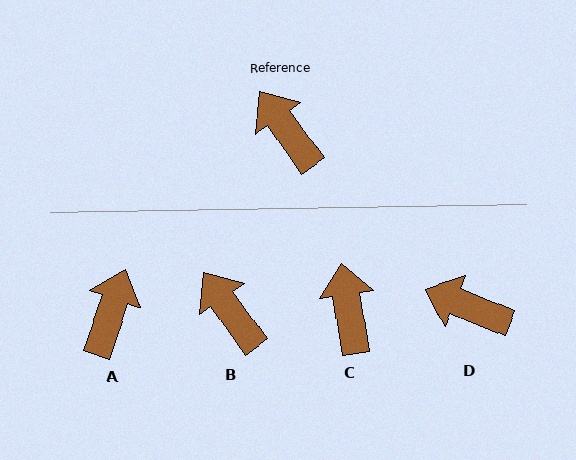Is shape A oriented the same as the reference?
No, it is off by about 54 degrees.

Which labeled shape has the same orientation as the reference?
B.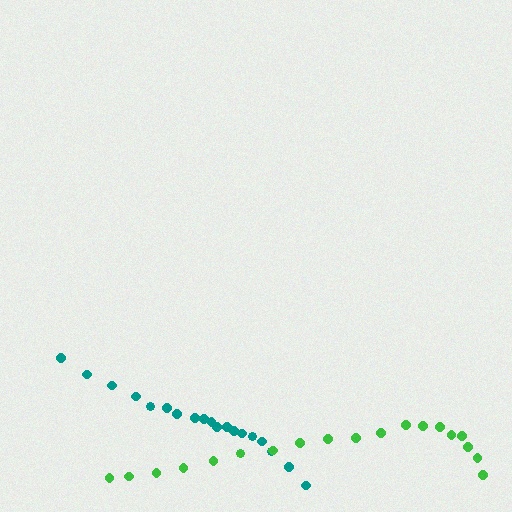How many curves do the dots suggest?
There are 2 distinct paths.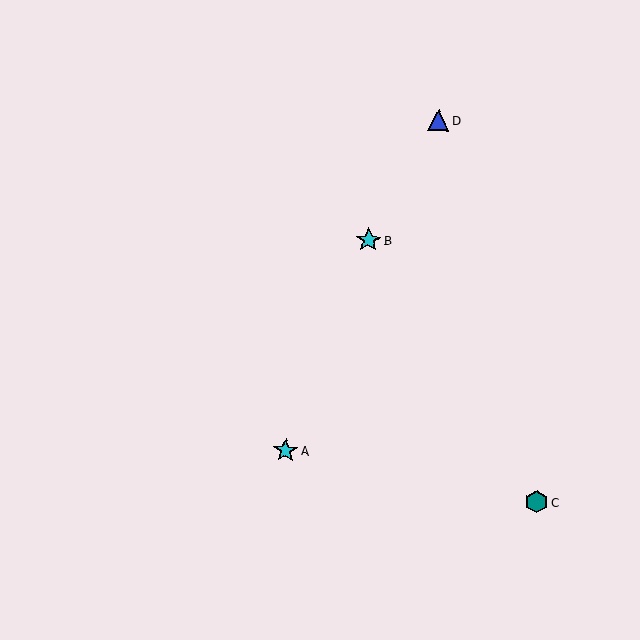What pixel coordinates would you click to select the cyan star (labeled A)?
Click at (286, 451) to select the cyan star A.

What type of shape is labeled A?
Shape A is a cyan star.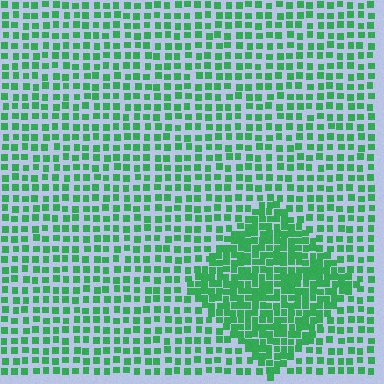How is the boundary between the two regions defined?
The boundary is defined by a change in element density (approximately 2.0x ratio). All elements are the same color, size, and shape.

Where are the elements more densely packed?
The elements are more densely packed inside the diamond boundary.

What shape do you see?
I see a diamond.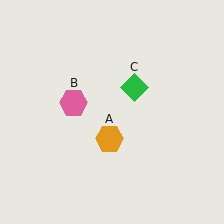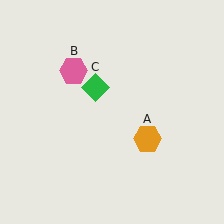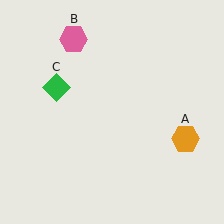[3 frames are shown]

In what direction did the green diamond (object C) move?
The green diamond (object C) moved left.